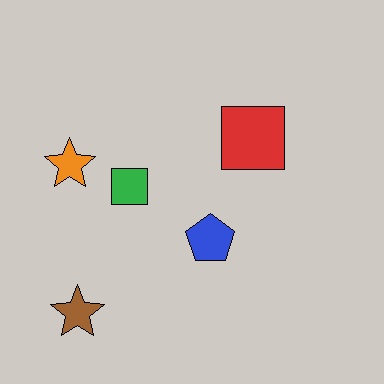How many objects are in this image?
There are 5 objects.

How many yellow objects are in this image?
There are no yellow objects.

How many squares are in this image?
There are 2 squares.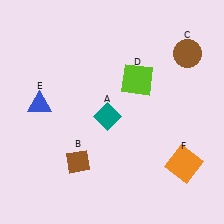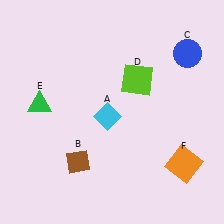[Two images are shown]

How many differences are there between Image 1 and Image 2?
There are 3 differences between the two images.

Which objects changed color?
A changed from teal to cyan. C changed from brown to blue. E changed from blue to green.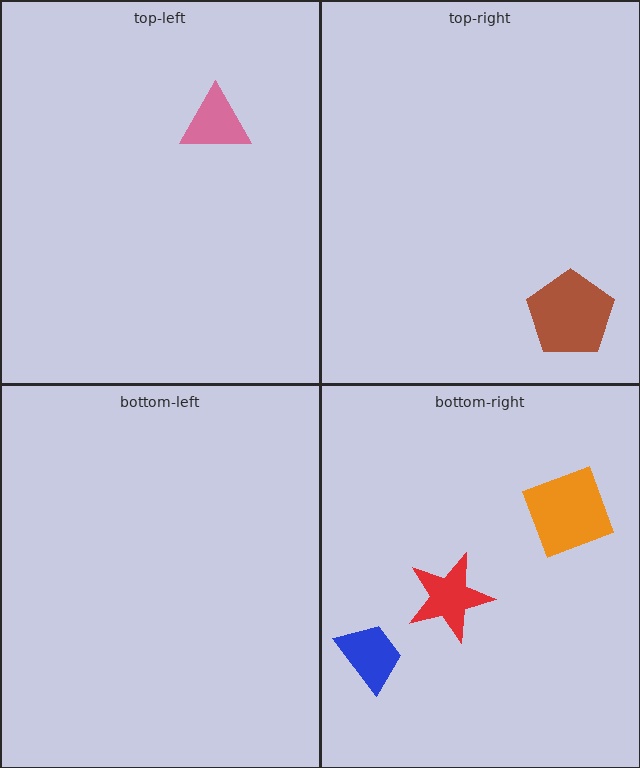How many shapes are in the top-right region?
1.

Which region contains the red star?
The bottom-right region.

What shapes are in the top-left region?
The pink triangle.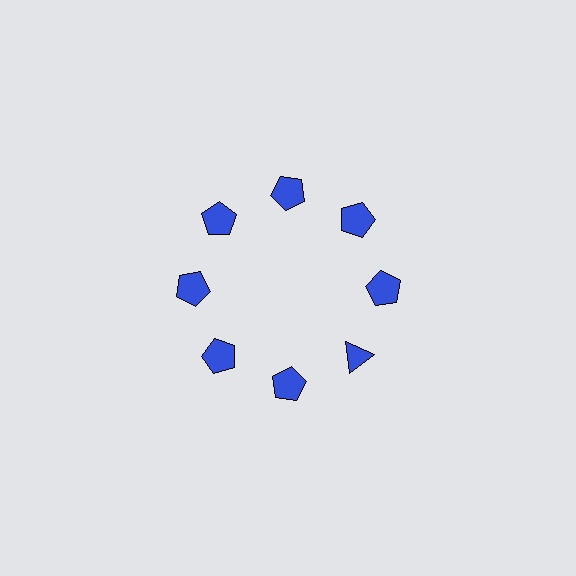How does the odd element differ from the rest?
It has a different shape: triangle instead of pentagon.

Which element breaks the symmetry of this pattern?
The blue triangle at roughly the 4 o'clock position breaks the symmetry. All other shapes are blue pentagons.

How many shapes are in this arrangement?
There are 8 shapes arranged in a ring pattern.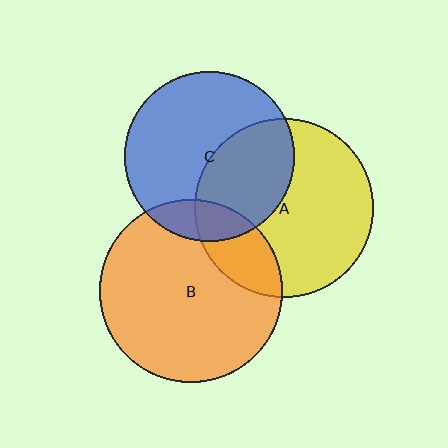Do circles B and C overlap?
Yes.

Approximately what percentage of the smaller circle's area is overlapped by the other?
Approximately 15%.